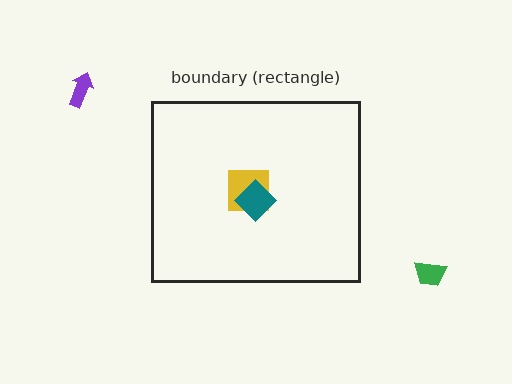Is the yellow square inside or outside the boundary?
Inside.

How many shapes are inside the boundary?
2 inside, 2 outside.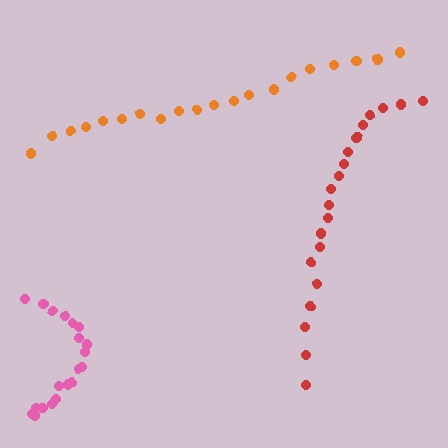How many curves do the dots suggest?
There are 3 distinct paths.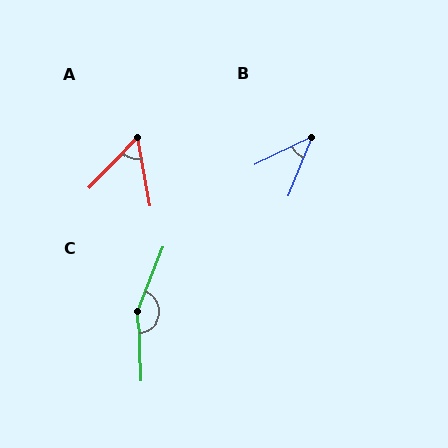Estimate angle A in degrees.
Approximately 55 degrees.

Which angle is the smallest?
B, at approximately 42 degrees.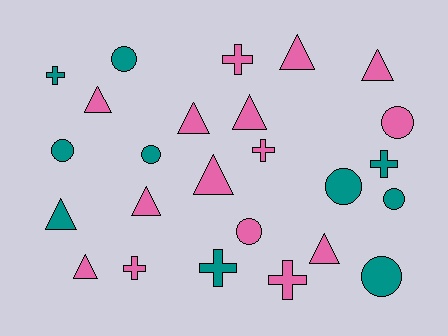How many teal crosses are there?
There are 3 teal crosses.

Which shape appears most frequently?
Triangle, with 10 objects.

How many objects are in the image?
There are 25 objects.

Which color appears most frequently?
Pink, with 15 objects.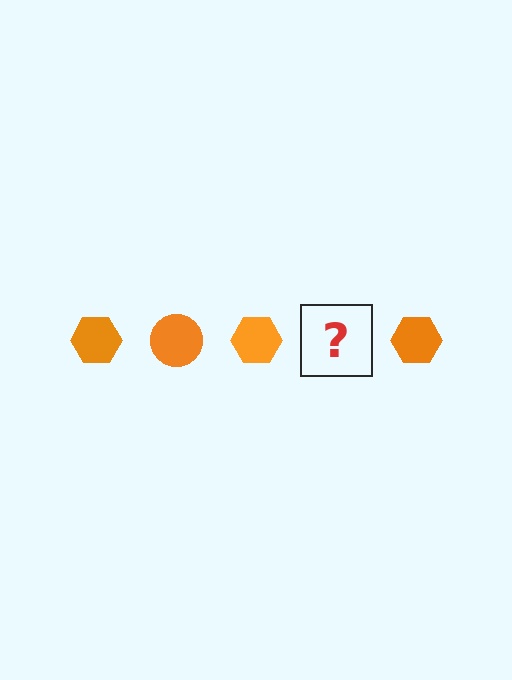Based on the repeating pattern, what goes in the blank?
The blank should be an orange circle.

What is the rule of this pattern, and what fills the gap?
The rule is that the pattern cycles through hexagon, circle shapes in orange. The gap should be filled with an orange circle.